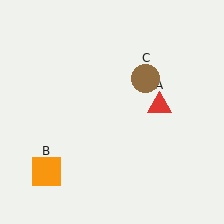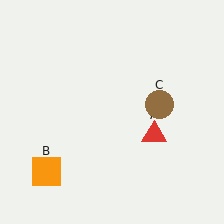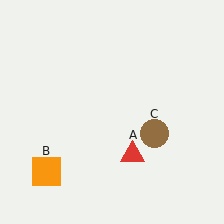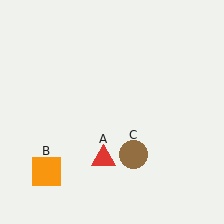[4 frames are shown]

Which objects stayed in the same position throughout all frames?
Orange square (object B) remained stationary.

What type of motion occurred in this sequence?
The red triangle (object A), brown circle (object C) rotated clockwise around the center of the scene.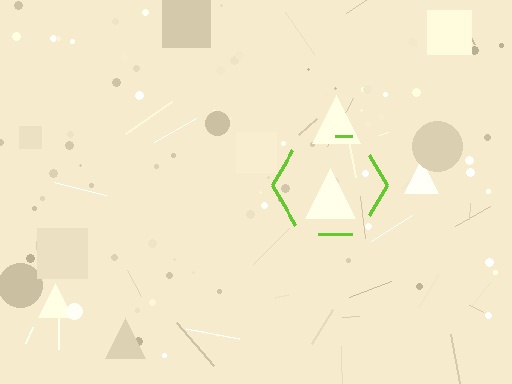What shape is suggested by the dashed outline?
The dashed outline suggests a hexagon.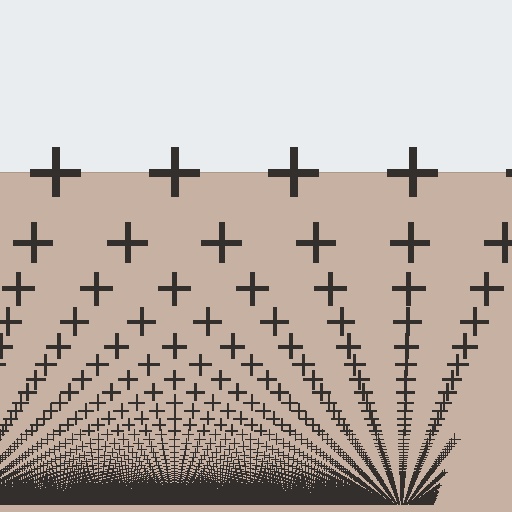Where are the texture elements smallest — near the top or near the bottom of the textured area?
Near the bottom.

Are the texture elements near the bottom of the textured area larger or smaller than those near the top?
Smaller. The gradient is inverted — elements near the bottom are smaller and denser.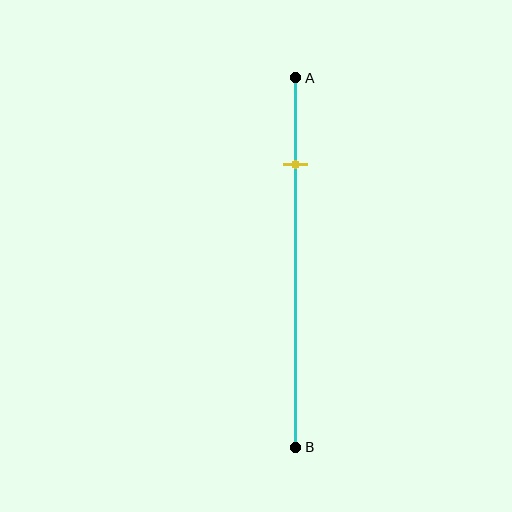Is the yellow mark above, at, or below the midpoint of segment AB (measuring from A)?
The yellow mark is above the midpoint of segment AB.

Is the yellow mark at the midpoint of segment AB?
No, the mark is at about 25% from A, not at the 50% midpoint.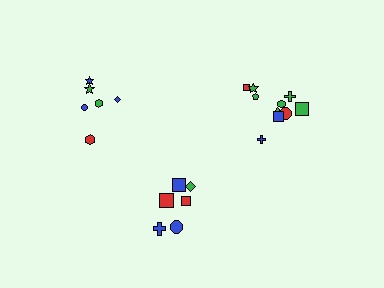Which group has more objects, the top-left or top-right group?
The top-right group.